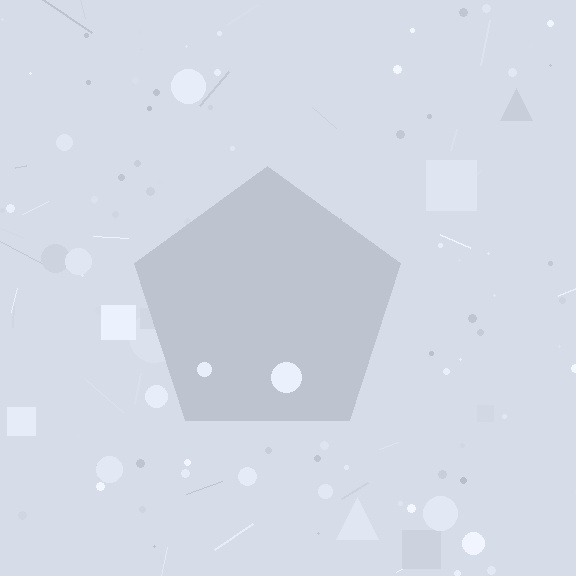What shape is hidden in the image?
A pentagon is hidden in the image.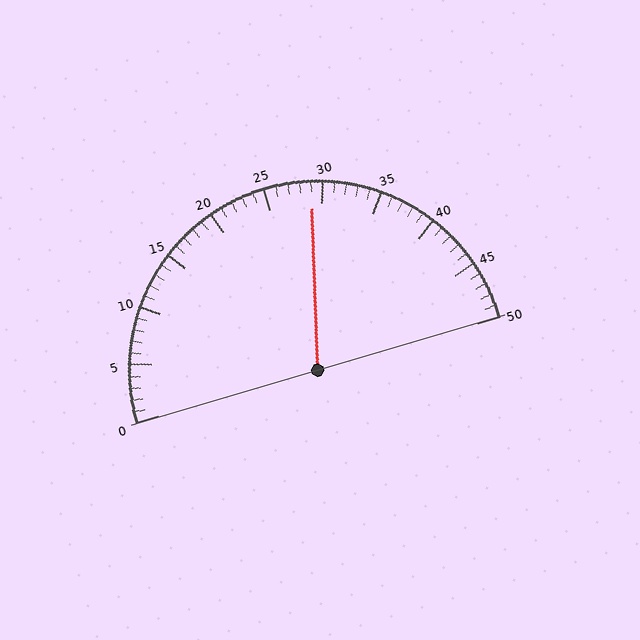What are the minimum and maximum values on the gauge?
The gauge ranges from 0 to 50.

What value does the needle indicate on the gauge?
The needle indicates approximately 29.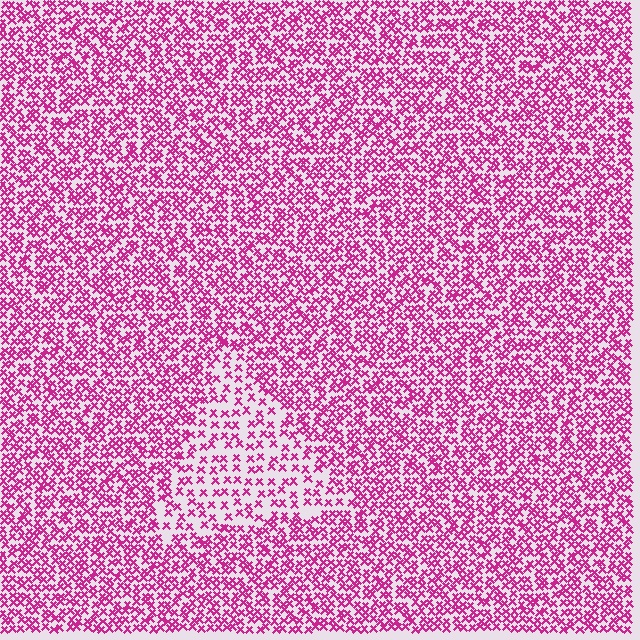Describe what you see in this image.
The image contains small magenta elements arranged at two different densities. A triangle-shaped region is visible where the elements are less densely packed than the surrounding area.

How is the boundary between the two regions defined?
The boundary is defined by a change in element density (approximately 2.0x ratio). All elements are the same color, size, and shape.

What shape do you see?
I see a triangle.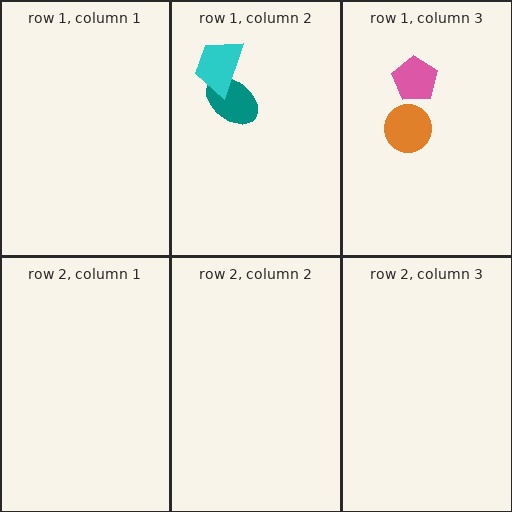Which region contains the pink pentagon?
The row 1, column 3 region.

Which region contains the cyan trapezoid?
The row 1, column 2 region.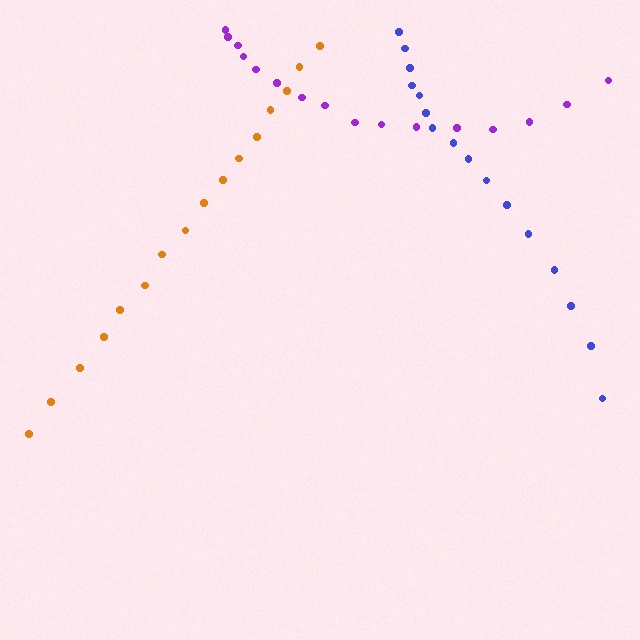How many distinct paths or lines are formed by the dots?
There are 3 distinct paths.